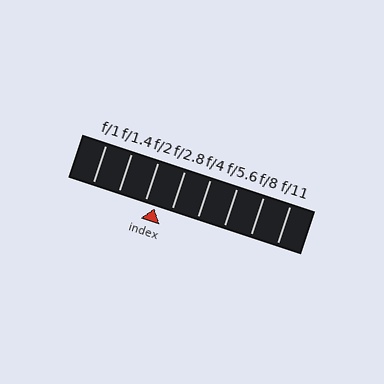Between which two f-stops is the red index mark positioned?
The index mark is between f/2 and f/2.8.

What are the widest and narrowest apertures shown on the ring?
The widest aperture shown is f/1 and the narrowest is f/11.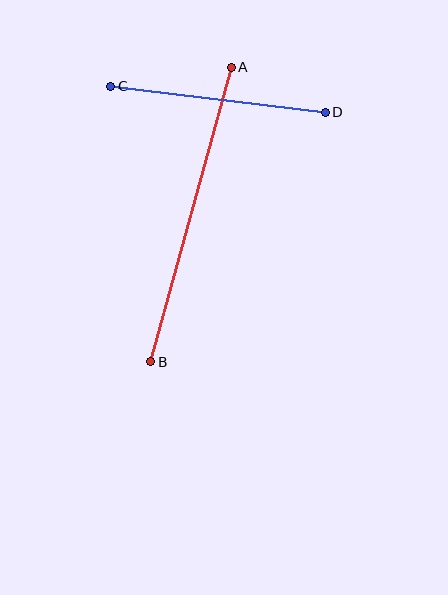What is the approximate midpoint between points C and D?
The midpoint is at approximately (218, 99) pixels.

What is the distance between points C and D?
The distance is approximately 216 pixels.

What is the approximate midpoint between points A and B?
The midpoint is at approximately (191, 215) pixels.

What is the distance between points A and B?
The distance is approximately 305 pixels.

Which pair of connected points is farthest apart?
Points A and B are farthest apart.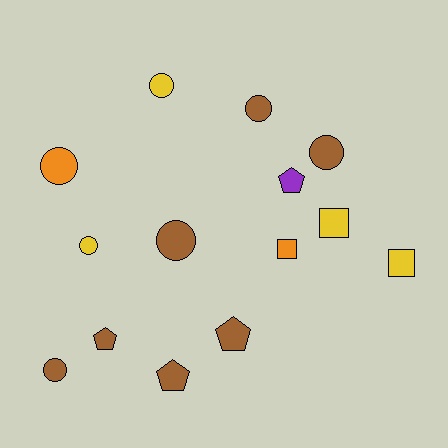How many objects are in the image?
There are 14 objects.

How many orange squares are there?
There is 1 orange square.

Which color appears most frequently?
Brown, with 7 objects.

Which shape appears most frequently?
Circle, with 7 objects.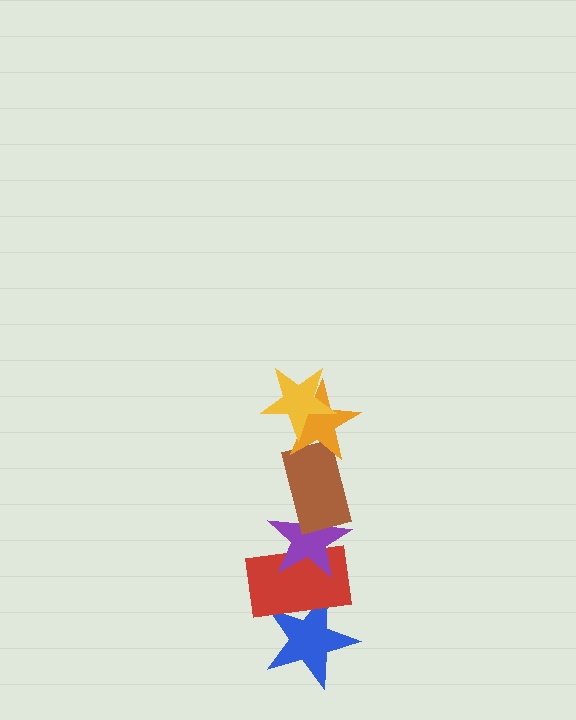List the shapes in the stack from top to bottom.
From top to bottom: the yellow star, the orange star, the brown rectangle, the purple star, the red rectangle, the blue star.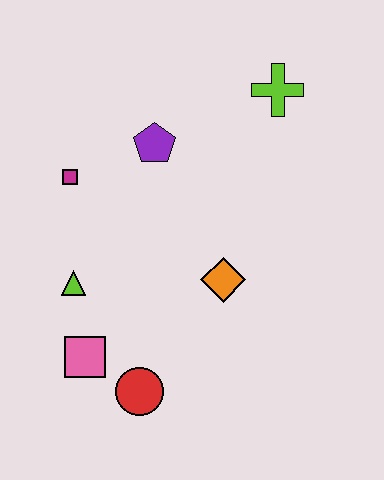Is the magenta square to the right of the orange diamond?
No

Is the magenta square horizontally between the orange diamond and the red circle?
No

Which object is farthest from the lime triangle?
The lime cross is farthest from the lime triangle.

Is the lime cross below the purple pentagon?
No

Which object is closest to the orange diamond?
The red circle is closest to the orange diamond.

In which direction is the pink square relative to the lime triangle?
The pink square is below the lime triangle.